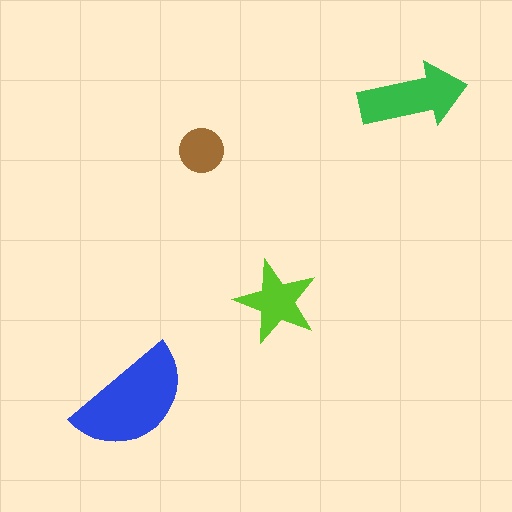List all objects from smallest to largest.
The brown circle, the lime star, the green arrow, the blue semicircle.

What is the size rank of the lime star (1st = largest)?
3rd.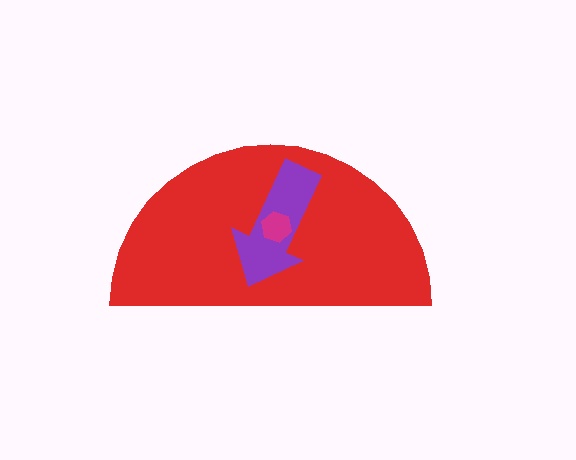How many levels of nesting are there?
3.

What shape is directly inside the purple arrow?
The magenta hexagon.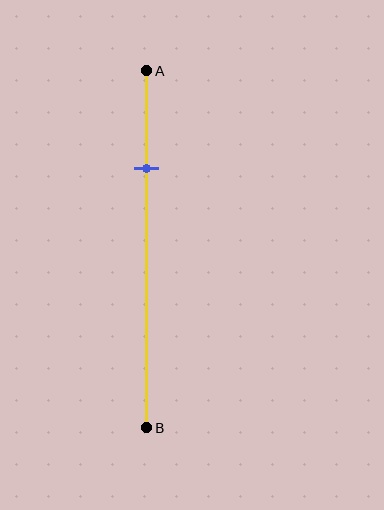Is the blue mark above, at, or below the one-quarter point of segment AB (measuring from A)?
The blue mark is approximately at the one-quarter point of segment AB.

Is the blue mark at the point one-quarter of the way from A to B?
Yes, the mark is approximately at the one-quarter point.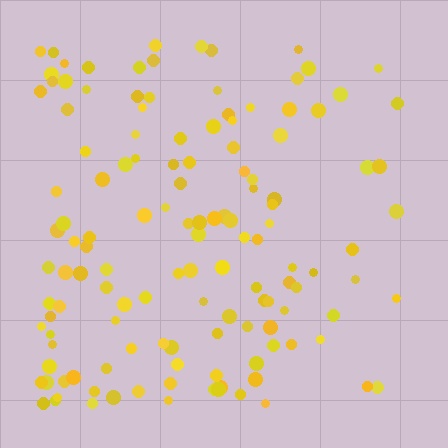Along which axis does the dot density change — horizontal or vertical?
Horizontal.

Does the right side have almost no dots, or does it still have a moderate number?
Still a moderate number, just noticeably fewer than the left.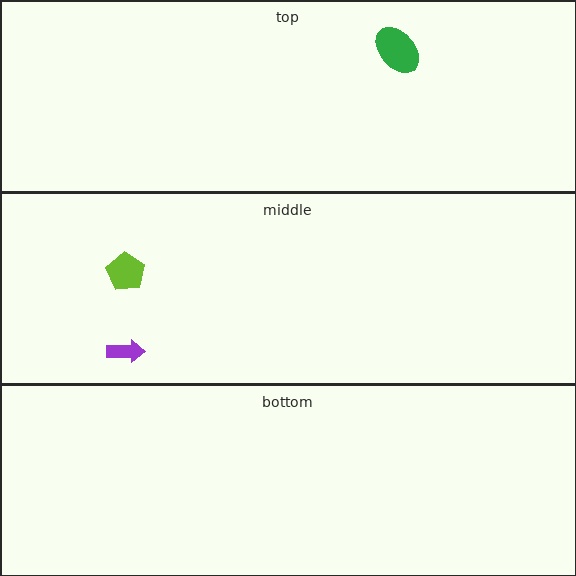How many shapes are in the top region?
1.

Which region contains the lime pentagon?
The middle region.